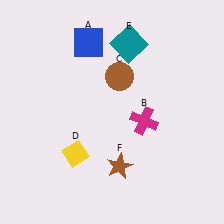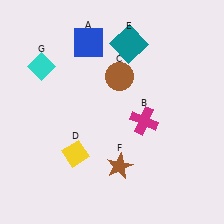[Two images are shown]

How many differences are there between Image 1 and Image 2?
There is 1 difference between the two images.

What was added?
A cyan diamond (G) was added in Image 2.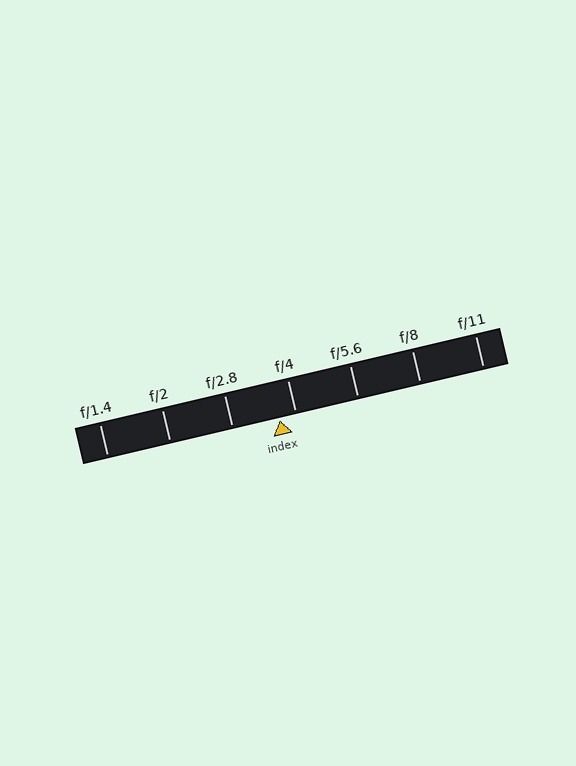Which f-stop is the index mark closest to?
The index mark is closest to f/4.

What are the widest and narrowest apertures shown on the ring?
The widest aperture shown is f/1.4 and the narrowest is f/11.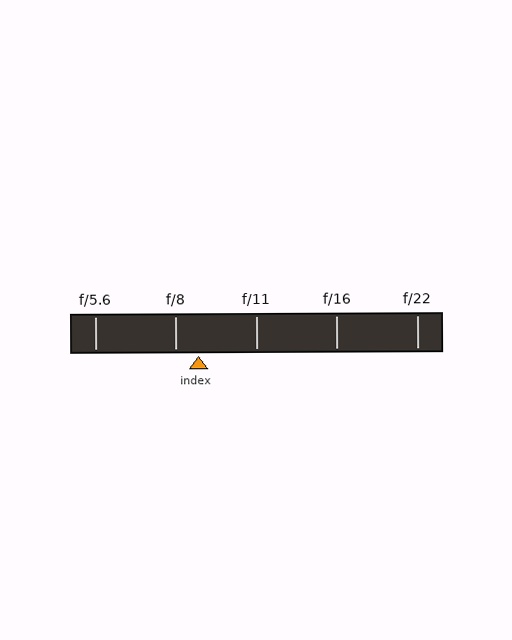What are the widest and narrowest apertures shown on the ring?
The widest aperture shown is f/5.6 and the narrowest is f/22.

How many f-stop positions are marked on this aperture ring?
There are 5 f-stop positions marked.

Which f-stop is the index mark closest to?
The index mark is closest to f/8.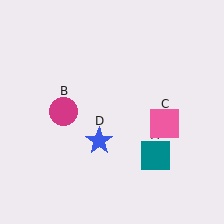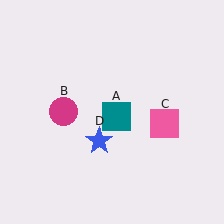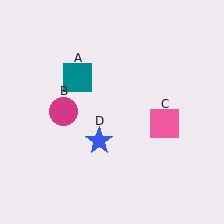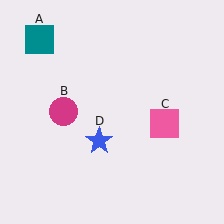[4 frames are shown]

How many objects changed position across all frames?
1 object changed position: teal square (object A).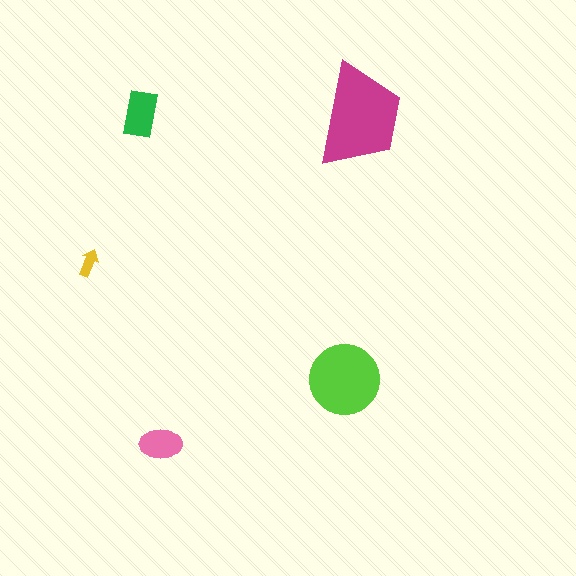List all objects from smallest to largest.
The yellow arrow, the pink ellipse, the green rectangle, the lime circle, the magenta trapezoid.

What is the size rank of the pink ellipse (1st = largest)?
4th.